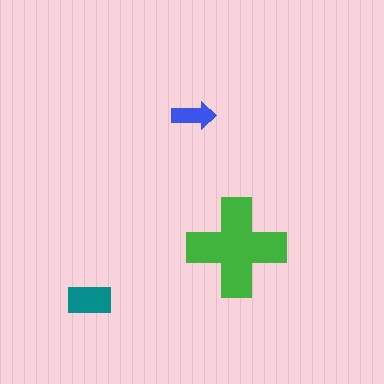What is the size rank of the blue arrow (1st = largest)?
3rd.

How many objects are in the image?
There are 3 objects in the image.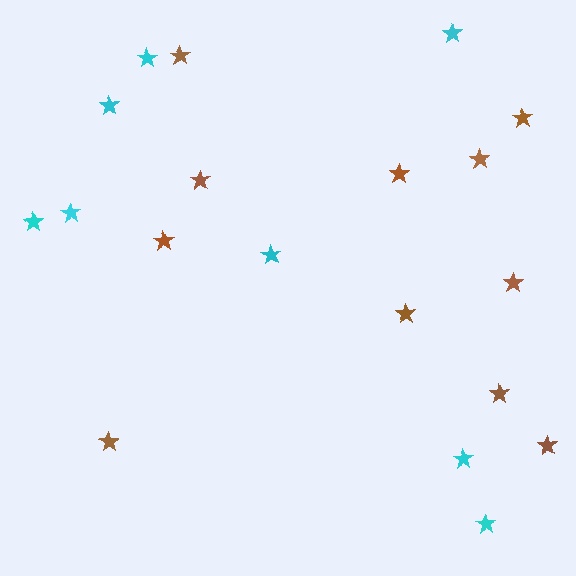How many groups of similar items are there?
There are 2 groups: one group of brown stars (11) and one group of cyan stars (8).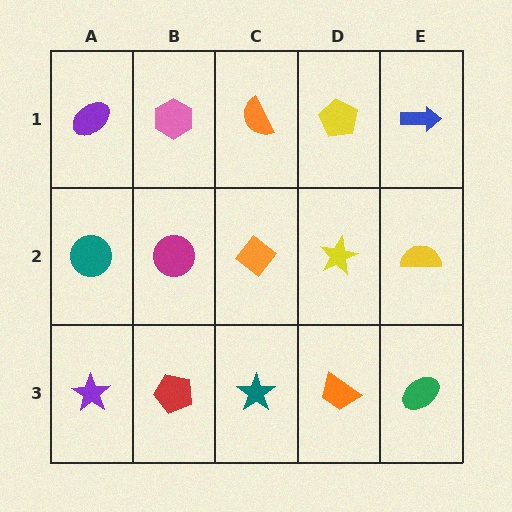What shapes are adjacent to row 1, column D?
A yellow star (row 2, column D), an orange semicircle (row 1, column C), a blue arrow (row 1, column E).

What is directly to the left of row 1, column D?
An orange semicircle.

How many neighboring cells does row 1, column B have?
3.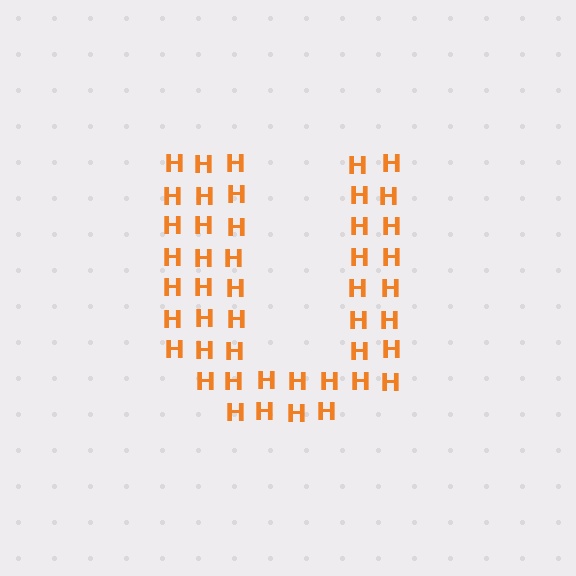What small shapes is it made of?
It is made of small letter H's.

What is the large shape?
The large shape is the letter U.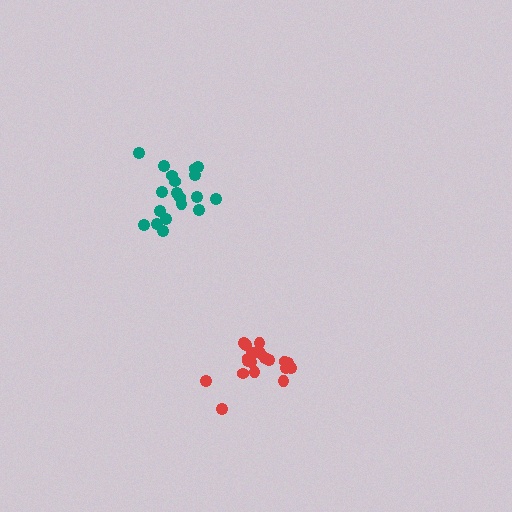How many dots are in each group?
Group 1: 19 dots, Group 2: 21 dots (40 total).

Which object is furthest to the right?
The red cluster is rightmost.